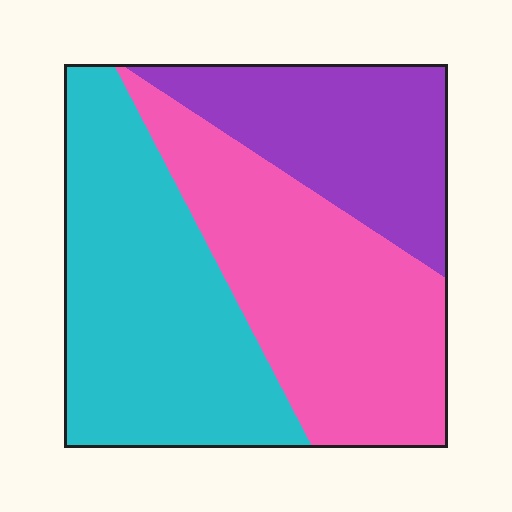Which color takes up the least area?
Purple, at roughly 25%.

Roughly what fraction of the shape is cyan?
Cyan takes up between a third and a half of the shape.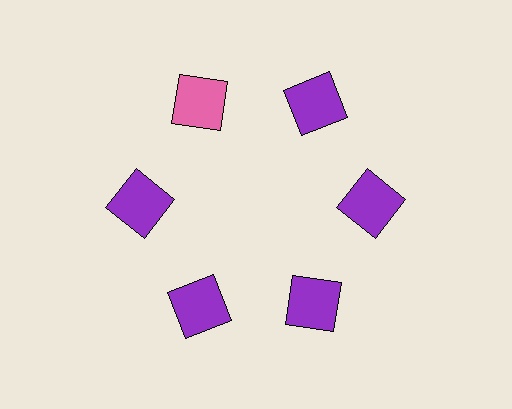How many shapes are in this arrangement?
There are 6 shapes arranged in a ring pattern.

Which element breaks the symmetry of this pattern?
The pink square at roughly the 11 o'clock position breaks the symmetry. All other shapes are purple squares.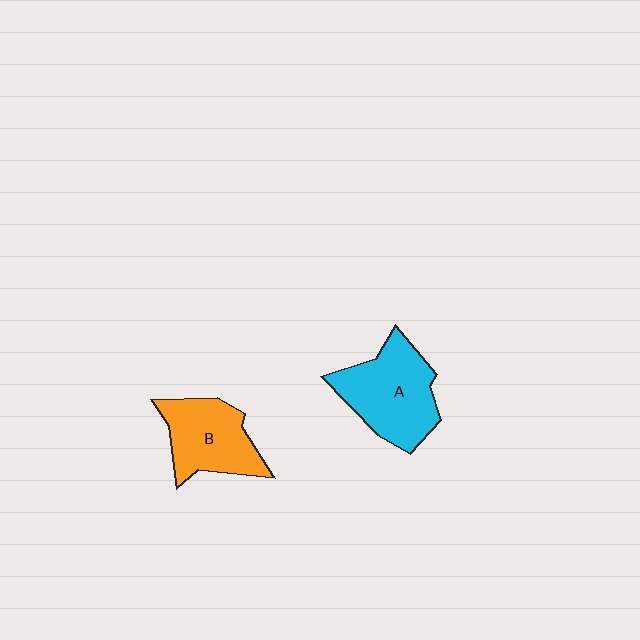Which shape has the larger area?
Shape A (cyan).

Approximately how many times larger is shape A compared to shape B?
Approximately 1.2 times.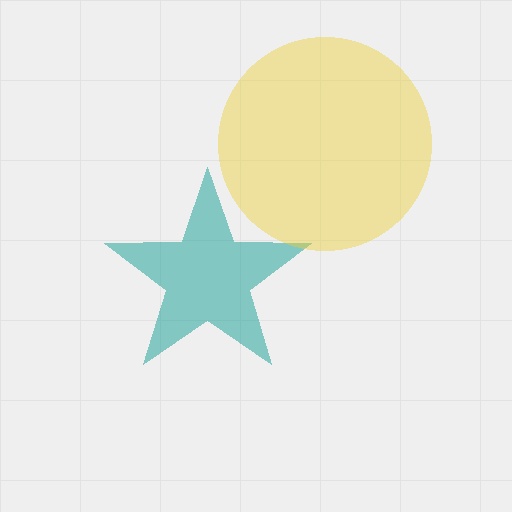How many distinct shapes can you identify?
There are 2 distinct shapes: a teal star, a yellow circle.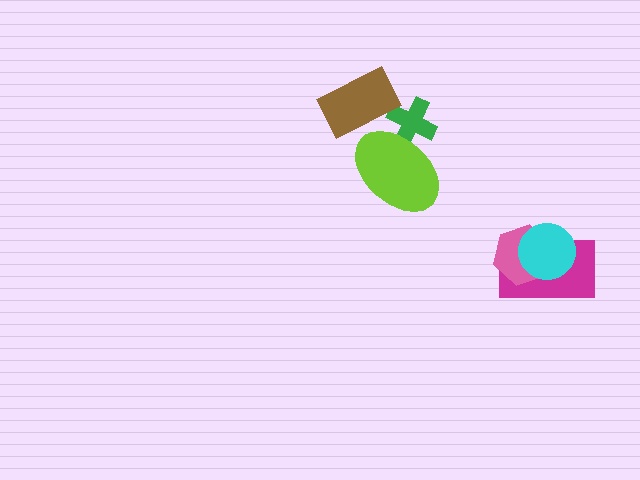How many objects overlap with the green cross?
1 object overlaps with the green cross.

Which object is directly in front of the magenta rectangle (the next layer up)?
The pink hexagon is directly in front of the magenta rectangle.